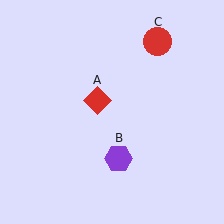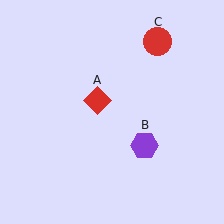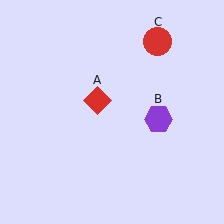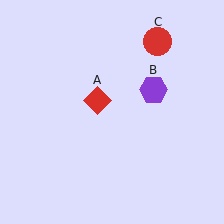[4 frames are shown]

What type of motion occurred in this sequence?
The purple hexagon (object B) rotated counterclockwise around the center of the scene.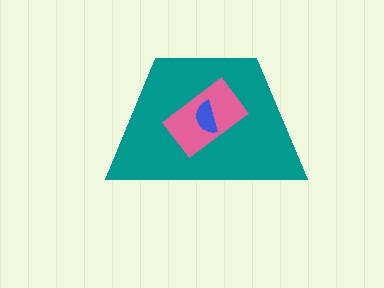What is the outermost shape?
The teal trapezoid.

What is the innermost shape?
The blue semicircle.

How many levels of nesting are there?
3.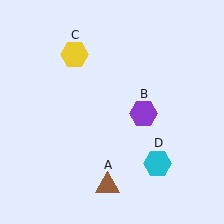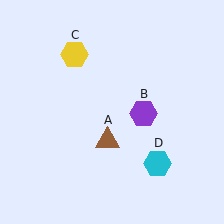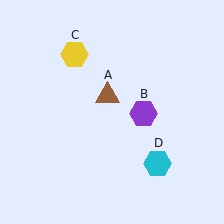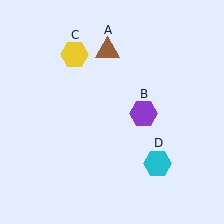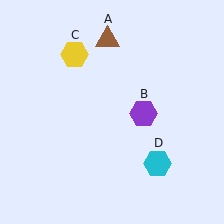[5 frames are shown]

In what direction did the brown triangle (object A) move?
The brown triangle (object A) moved up.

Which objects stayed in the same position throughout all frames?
Purple hexagon (object B) and yellow hexagon (object C) and cyan hexagon (object D) remained stationary.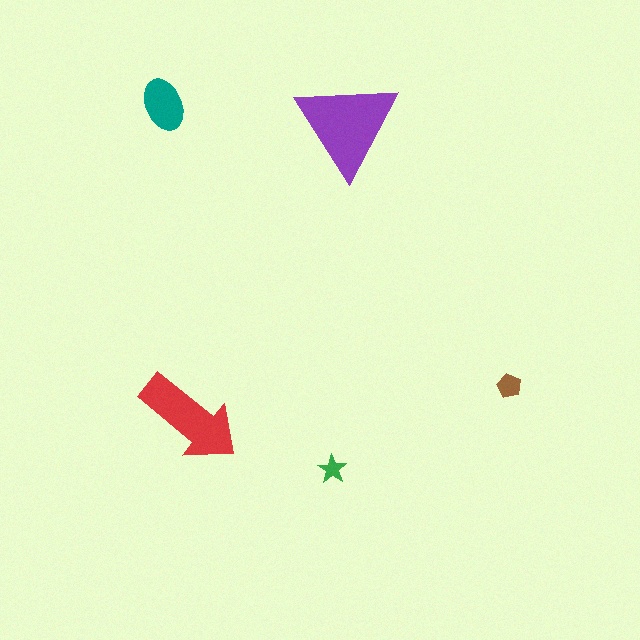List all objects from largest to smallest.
The purple triangle, the red arrow, the teal ellipse, the brown pentagon, the green star.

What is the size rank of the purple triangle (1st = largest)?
1st.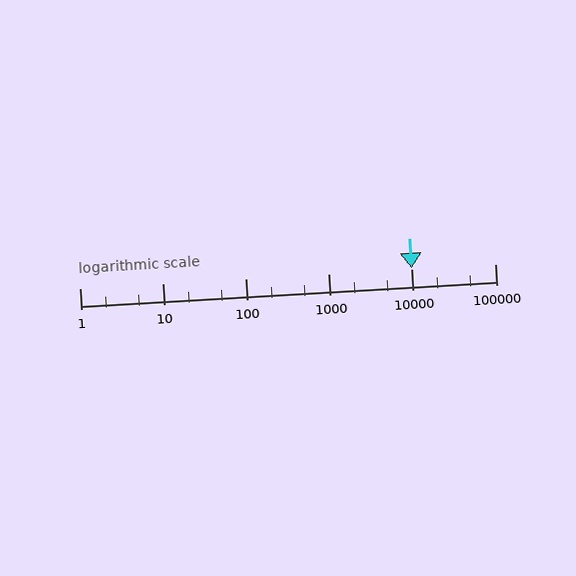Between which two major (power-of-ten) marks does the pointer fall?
The pointer is between 10000 and 100000.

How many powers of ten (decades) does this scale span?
The scale spans 5 decades, from 1 to 100000.